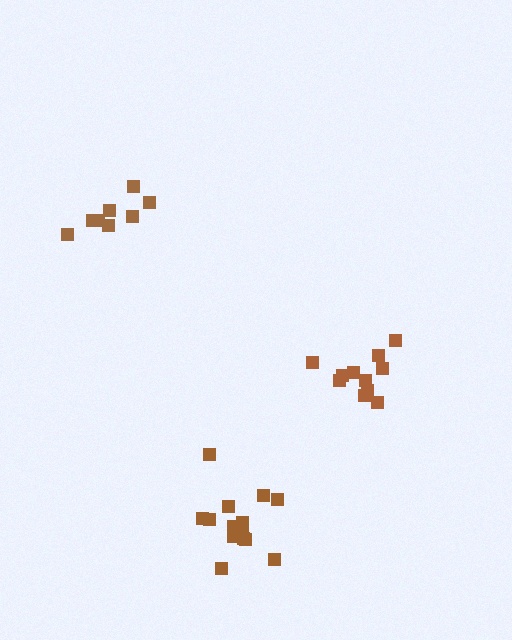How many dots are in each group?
Group 1: 11 dots, Group 2: 8 dots, Group 3: 14 dots (33 total).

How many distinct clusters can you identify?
There are 3 distinct clusters.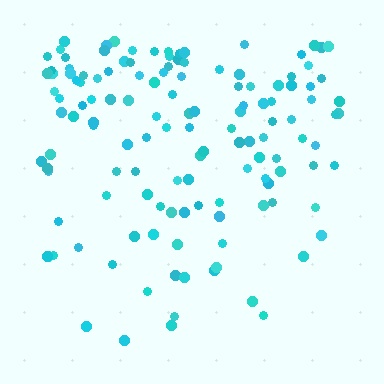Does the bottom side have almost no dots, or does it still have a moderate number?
Still a moderate number, just noticeably fewer than the top.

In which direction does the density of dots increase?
From bottom to top, with the top side densest.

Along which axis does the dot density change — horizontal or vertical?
Vertical.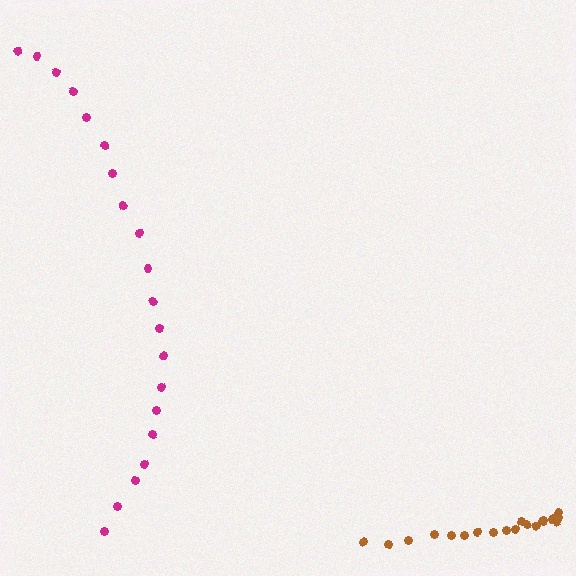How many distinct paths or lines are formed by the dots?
There are 2 distinct paths.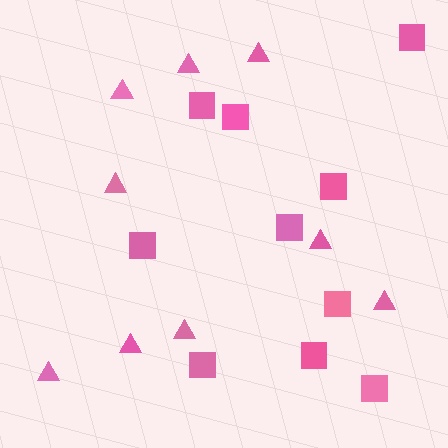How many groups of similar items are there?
There are 2 groups: one group of triangles (9) and one group of squares (10).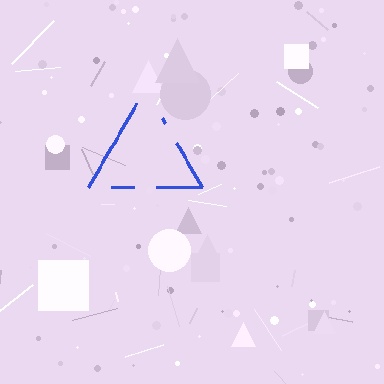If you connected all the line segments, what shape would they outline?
They would outline a triangle.